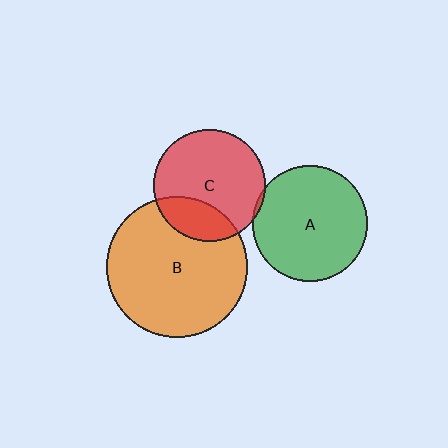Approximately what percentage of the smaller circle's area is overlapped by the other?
Approximately 25%.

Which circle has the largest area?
Circle B (orange).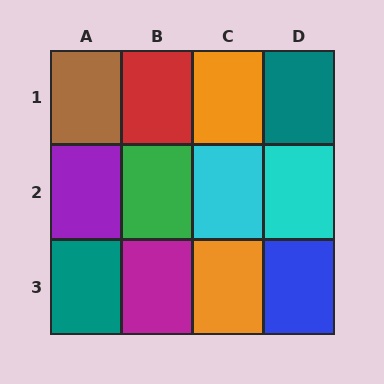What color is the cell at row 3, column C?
Orange.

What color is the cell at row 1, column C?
Orange.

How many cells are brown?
1 cell is brown.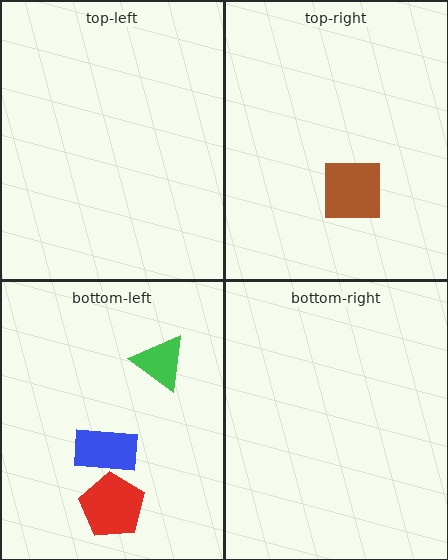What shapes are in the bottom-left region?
The red pentagon, the green triangle, the blue rectangle.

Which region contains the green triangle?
The bottom-left region.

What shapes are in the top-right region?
The brown square.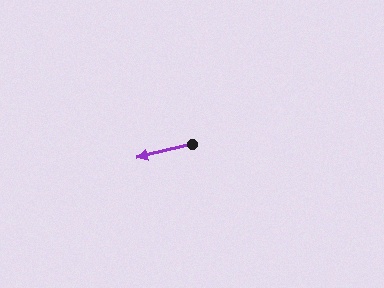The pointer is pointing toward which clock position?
Roughly 9 o'clock.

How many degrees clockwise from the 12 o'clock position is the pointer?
Approximately 256 degrees.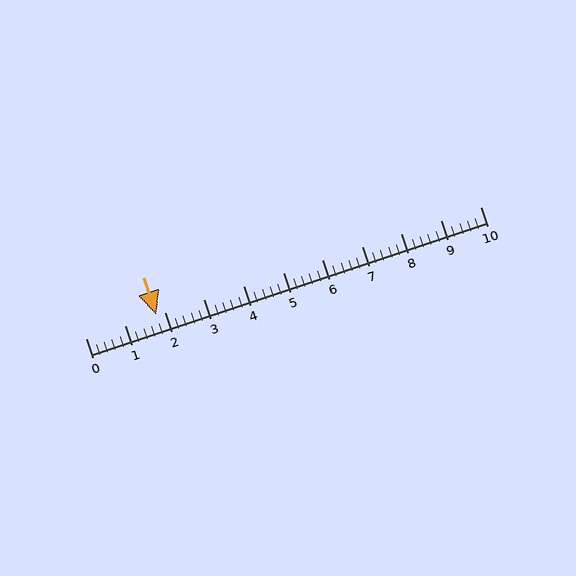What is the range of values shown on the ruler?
The ruler shows values from 0 to 10.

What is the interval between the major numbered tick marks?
The major tick marks are spaced 1 units apart.